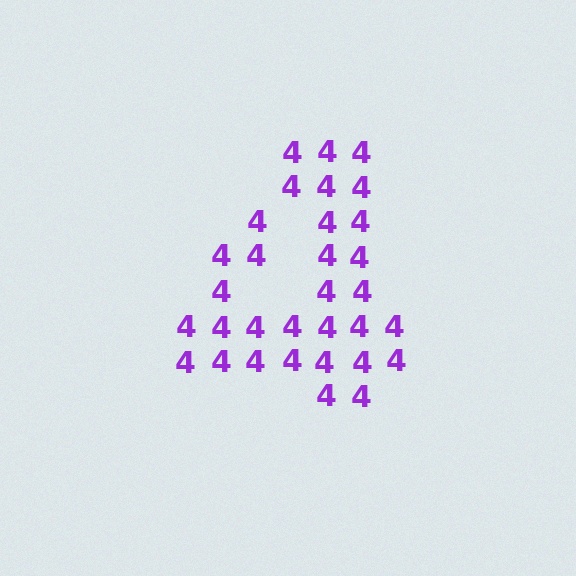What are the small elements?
The small elements are digit 4's.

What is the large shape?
The large shape is the digit 4.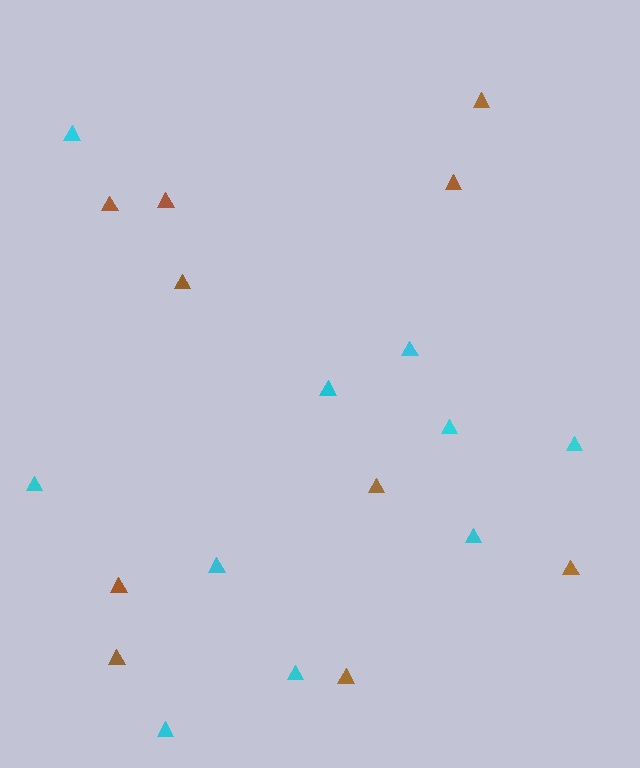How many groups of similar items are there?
There are 2 groups: one group of cyan triangles (10) and one group of brown triangles (10).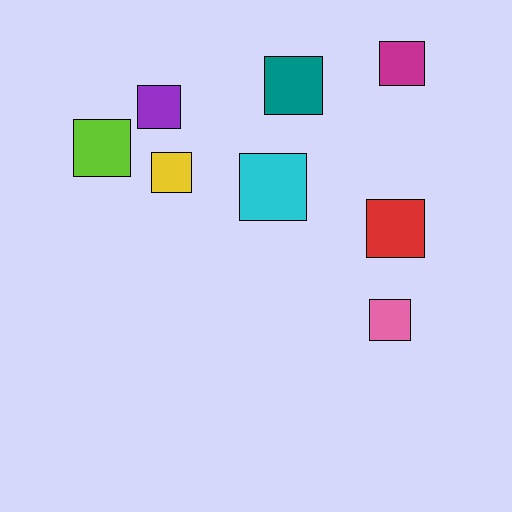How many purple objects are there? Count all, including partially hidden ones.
There is 1 purple object.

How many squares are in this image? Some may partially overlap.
There are 8 squares.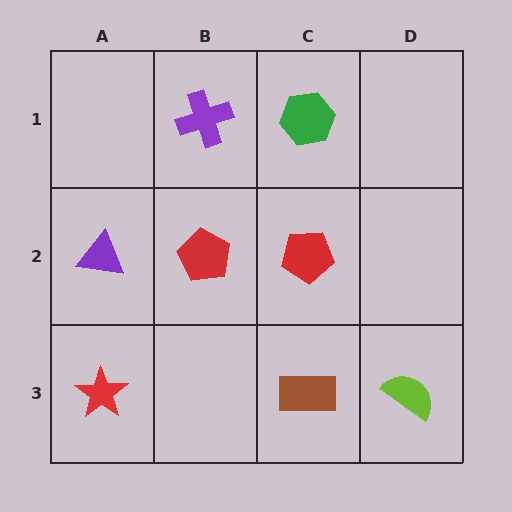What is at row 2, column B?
A red pentagon.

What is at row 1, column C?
A green hexagon.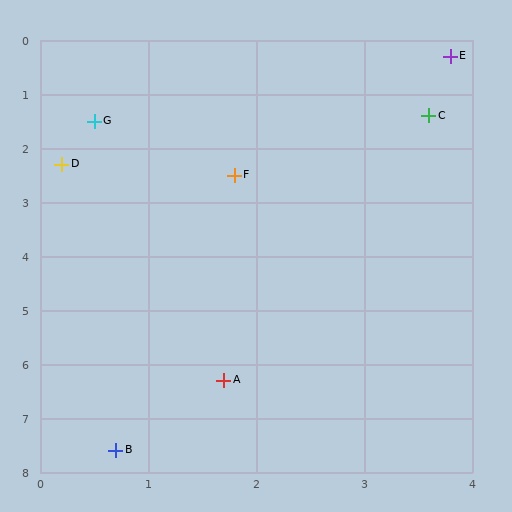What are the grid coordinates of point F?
Point F is at approximately (1.8, 2.5).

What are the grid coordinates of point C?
Point C is at approximately (3.6, 1.4).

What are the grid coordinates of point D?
Point D is at approximately (0.2, 2.3).